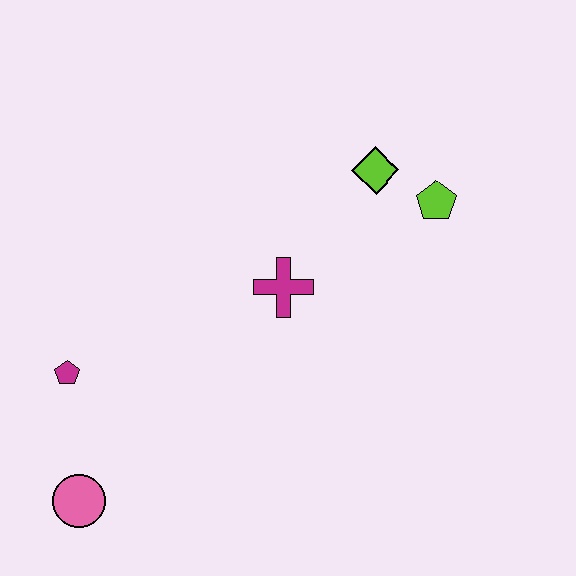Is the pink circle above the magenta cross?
No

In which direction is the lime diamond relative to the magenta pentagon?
The lime diamond is to the right of the magenta pentagon.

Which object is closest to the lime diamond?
The lime pentagon is closest to the lime diamond.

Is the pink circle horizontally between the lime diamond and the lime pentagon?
No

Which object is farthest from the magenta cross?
The pink circle is farthest from the magenta cross.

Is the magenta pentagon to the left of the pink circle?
Yes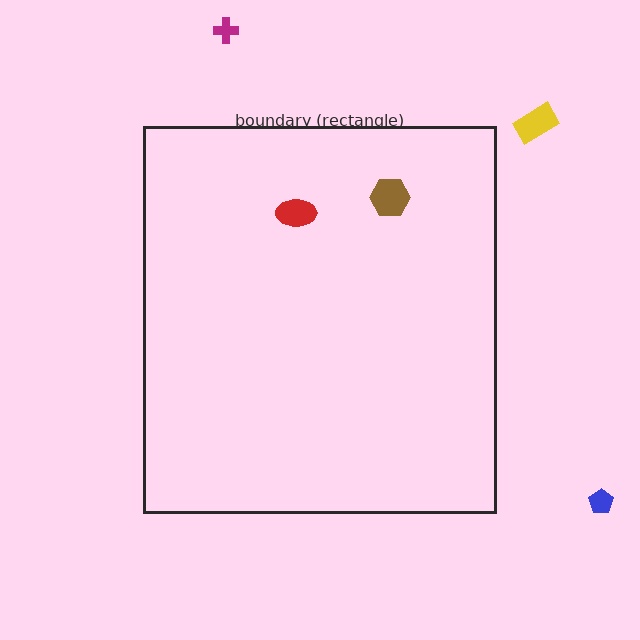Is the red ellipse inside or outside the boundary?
Inside.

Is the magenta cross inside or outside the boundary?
Outside.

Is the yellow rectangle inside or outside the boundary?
Outside.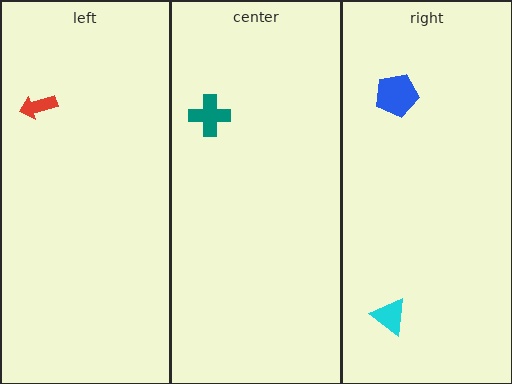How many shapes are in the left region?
1.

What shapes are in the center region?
The teal cross.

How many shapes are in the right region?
2.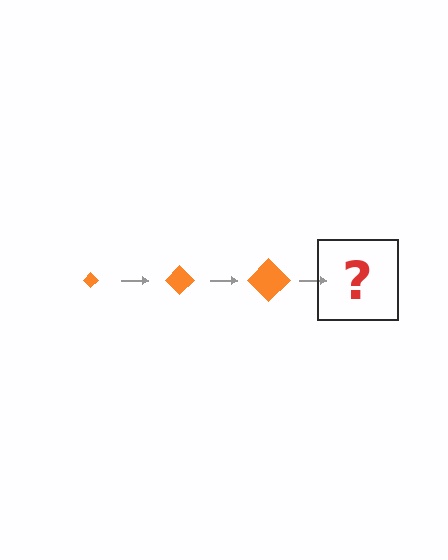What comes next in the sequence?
The next element should be an orange diamond, larger than the previous one.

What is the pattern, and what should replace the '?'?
The pattern is that the diamond gets progressively larger each step. The '?' should be an orange diamond, larger than the previous one.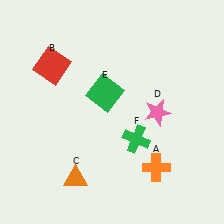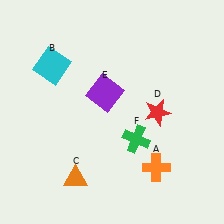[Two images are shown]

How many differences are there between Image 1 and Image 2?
There are 3 differences between the two images.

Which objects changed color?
B changed from red to cyan. D changed from pink to red. E changed from green to purple.